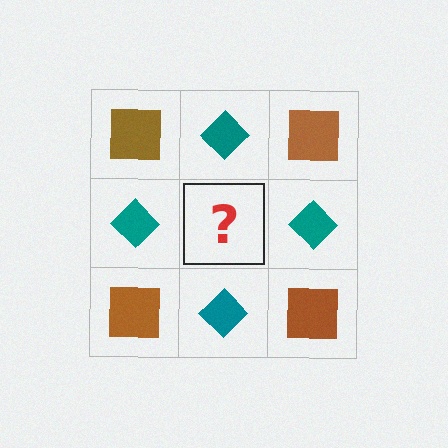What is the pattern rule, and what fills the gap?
The rule is that it alternates brown square and teal diamond in a checkerboard pattern. The gap should be filled with a brown square.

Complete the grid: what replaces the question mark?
The question mark should be replaced with a brown square.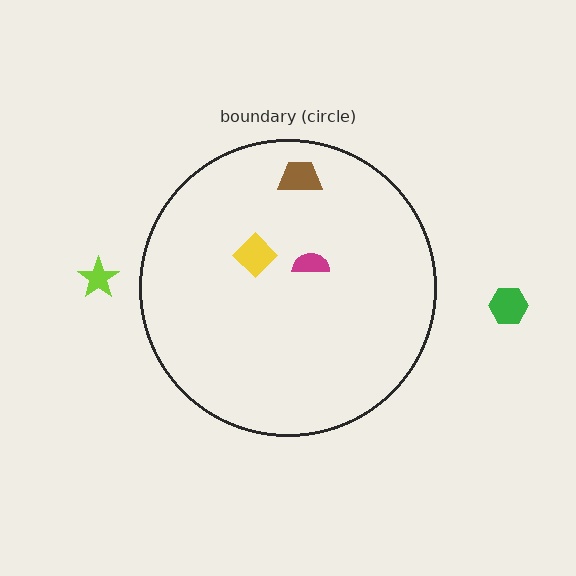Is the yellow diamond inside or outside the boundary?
Inside.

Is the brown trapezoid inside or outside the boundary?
Inside.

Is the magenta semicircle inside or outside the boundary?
Inside.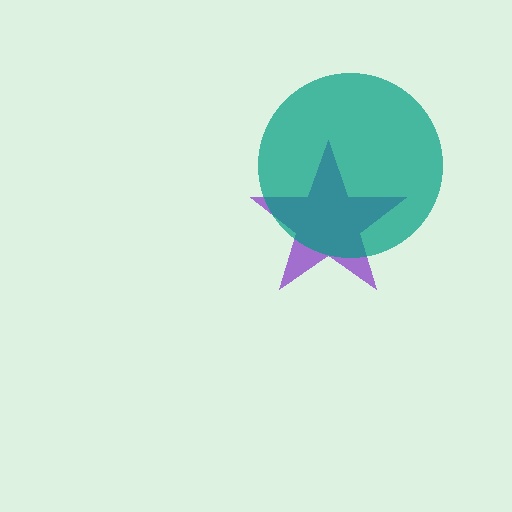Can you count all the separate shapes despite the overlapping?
Yes, there are 2 separate shapes.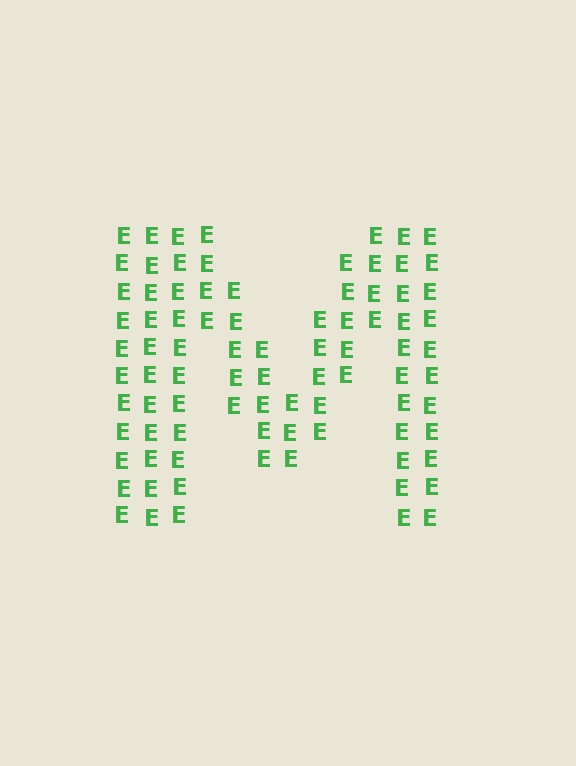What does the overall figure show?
The overall figure shows the letter M.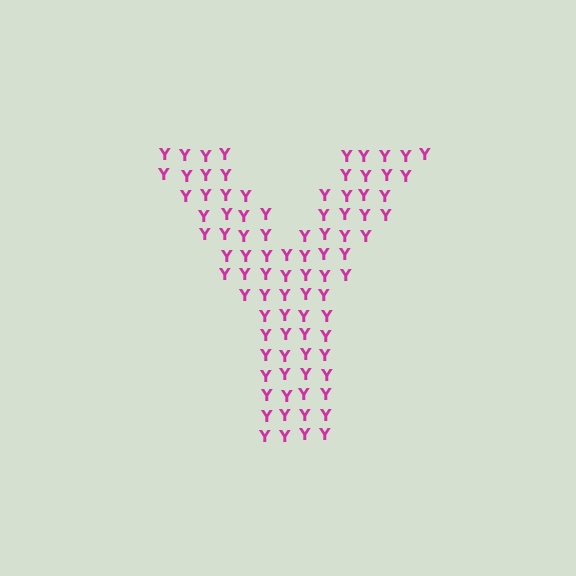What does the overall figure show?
The overall figure shows the letter Y.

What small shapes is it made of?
It is made of small letter Y's.